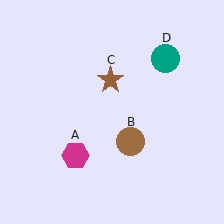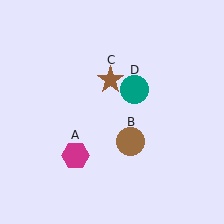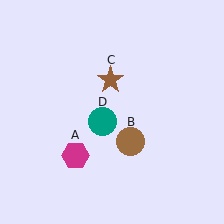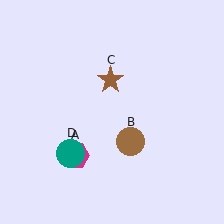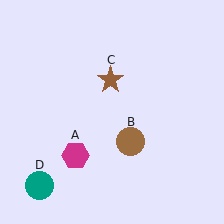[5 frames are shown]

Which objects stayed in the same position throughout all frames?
Magenta hexagon (object A) and brown circle (object B) and brown star (object C) remained stationary.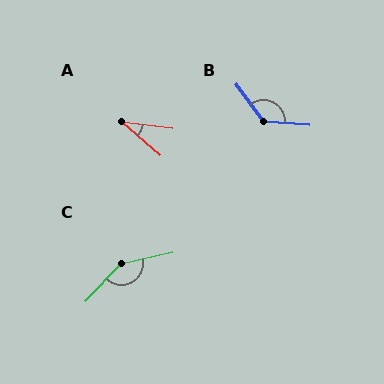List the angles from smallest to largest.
A (34°), B (130°), C (147°).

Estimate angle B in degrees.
Approximately 130 degrees.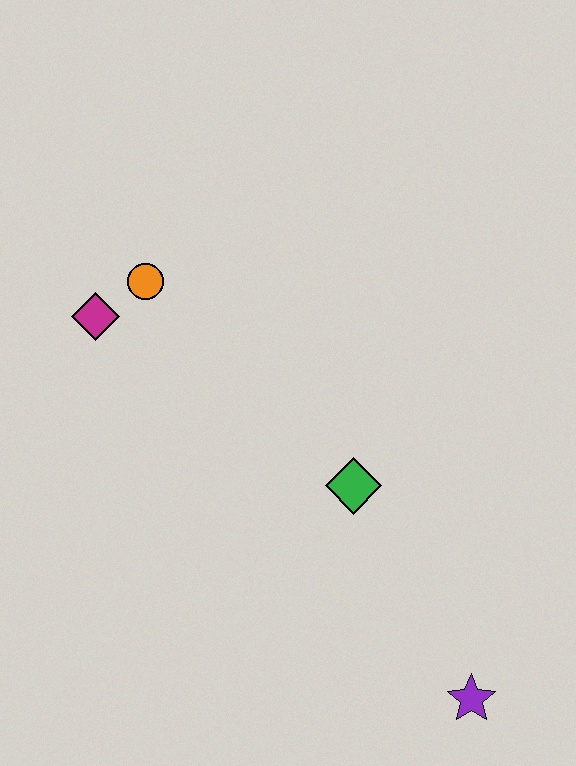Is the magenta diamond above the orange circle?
No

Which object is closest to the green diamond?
The purple star is closest to the green diamond.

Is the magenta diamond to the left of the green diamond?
Yes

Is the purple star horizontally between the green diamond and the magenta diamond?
No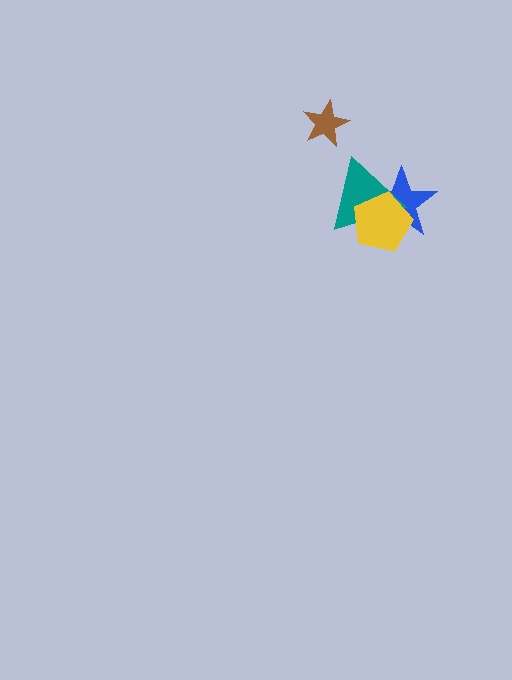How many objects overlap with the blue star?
2 objects overlap with the blue star.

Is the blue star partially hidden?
Yes, it is partially covered by another shape.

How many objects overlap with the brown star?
0 objects overlap with the brown star.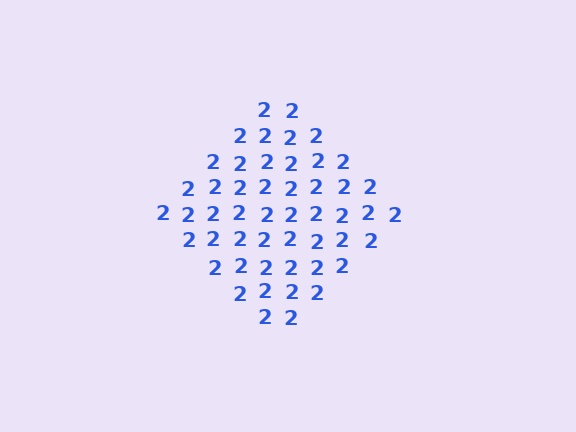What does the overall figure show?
The overall figure shows a diamond.